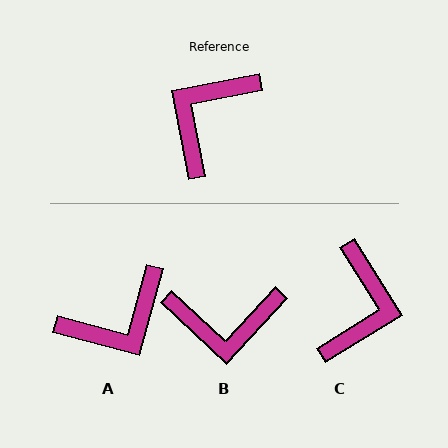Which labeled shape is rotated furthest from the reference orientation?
C, about 159 degrees away.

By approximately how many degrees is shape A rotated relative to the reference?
Approximately 154 degrees counter-clockwise.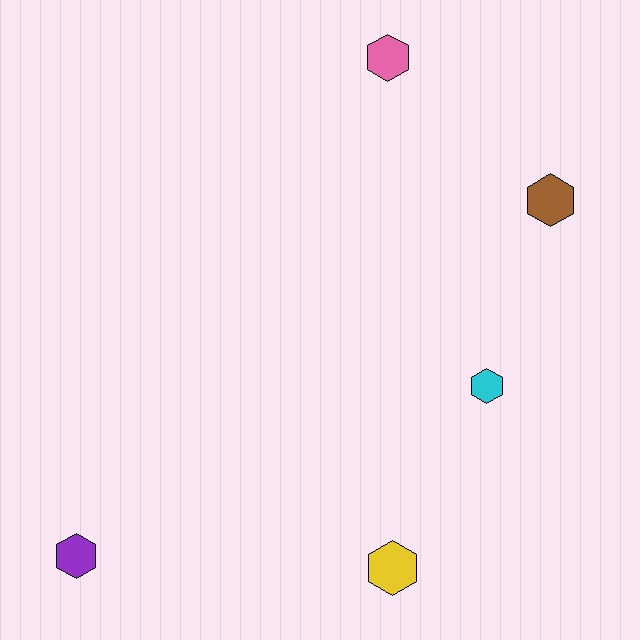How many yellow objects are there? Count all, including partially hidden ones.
There is 1 yellow object.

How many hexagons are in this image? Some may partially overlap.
There are 5 hexagons.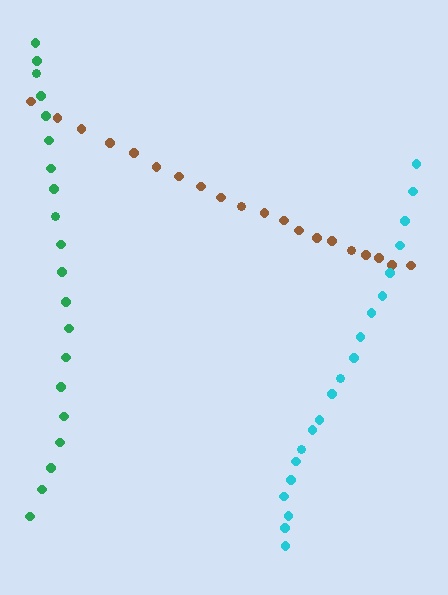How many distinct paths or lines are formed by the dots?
There are 3 distinct paths.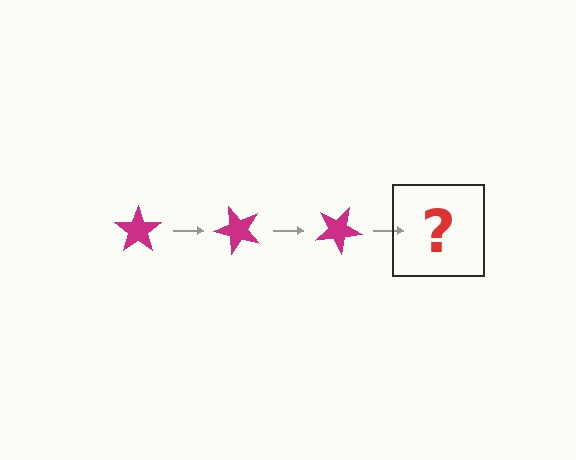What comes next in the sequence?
The next element should be a magenta star rotated 150 degrees.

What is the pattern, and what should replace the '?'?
The pattern is that the star rotates 50 degrees each step. The '?' should be a magenta star rotated 150 degrees.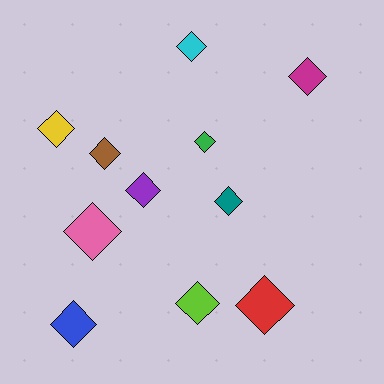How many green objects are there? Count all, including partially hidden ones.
There is 1 green object.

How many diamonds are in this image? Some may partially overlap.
There are 11 diamonds.